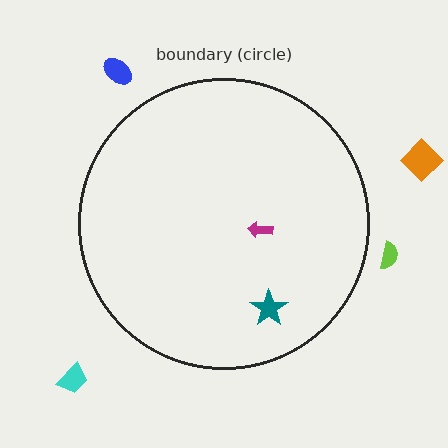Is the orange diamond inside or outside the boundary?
Outside.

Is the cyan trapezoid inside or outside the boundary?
Outside.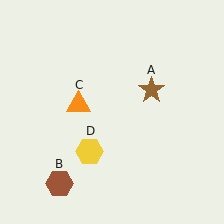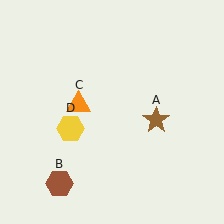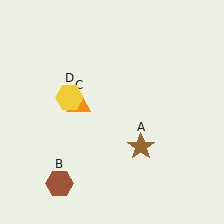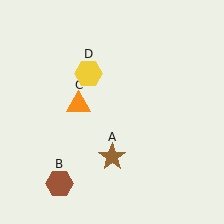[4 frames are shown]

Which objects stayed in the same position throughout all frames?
Brown hexagon (object B) and orange triangle (object C) remained stationary.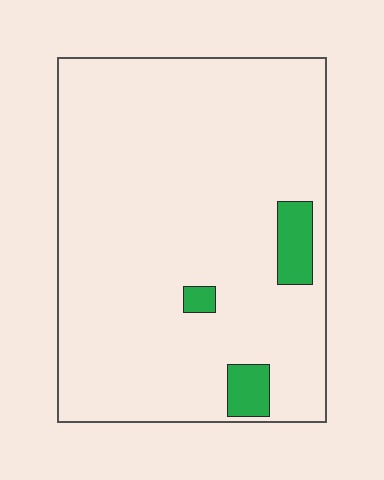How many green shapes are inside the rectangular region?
3.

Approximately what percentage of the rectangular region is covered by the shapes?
Approximately 5%.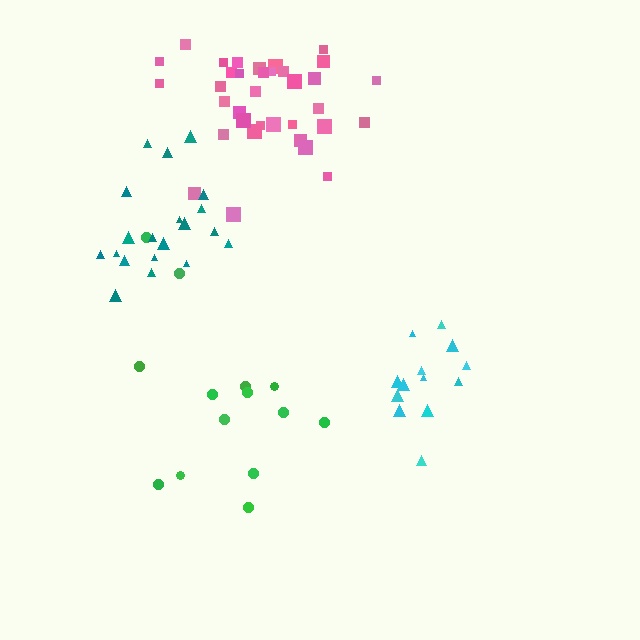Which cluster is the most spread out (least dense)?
Green.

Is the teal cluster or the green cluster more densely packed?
Teal.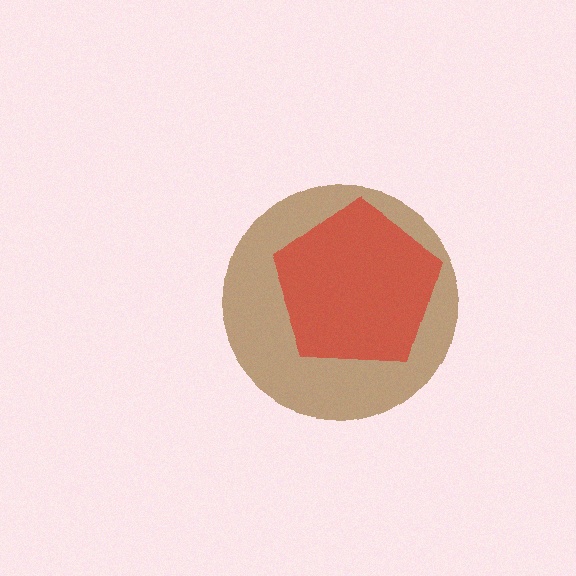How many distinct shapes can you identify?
There are 2 distinct shapes: a brown circle, a red pentagon.